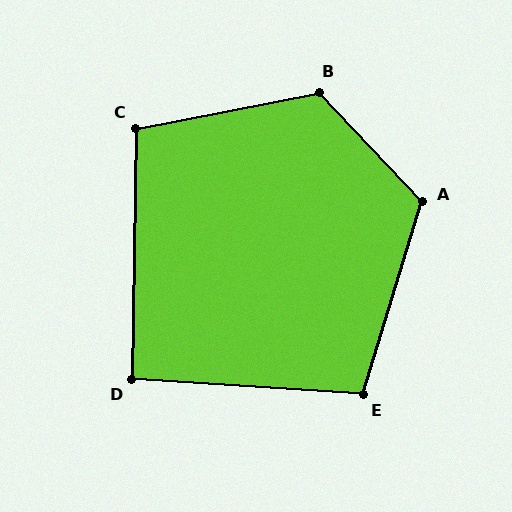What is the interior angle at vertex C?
Approximately 102 degrees (obtuse).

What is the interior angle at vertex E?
Approximately 103 degrees (obtuse).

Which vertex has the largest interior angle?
B, at approximately 122 degrees.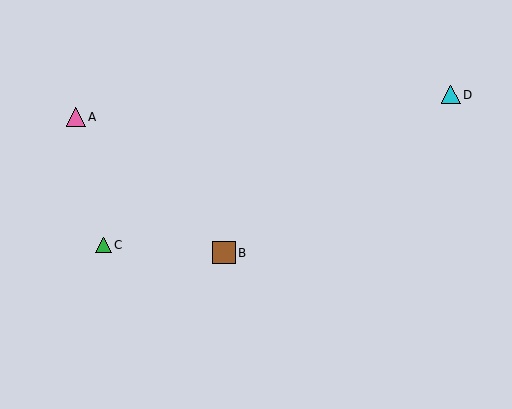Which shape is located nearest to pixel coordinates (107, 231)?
The green triangle (labeled C) at (103, 245) is nearest to that location.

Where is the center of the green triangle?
The center of the green triangle is at (103, 245).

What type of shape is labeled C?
Shape C is a green triangle.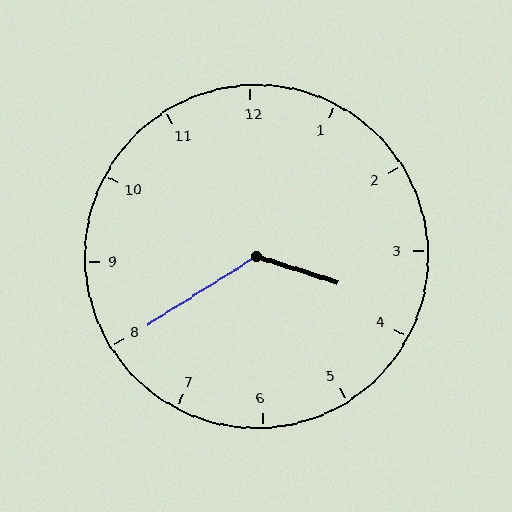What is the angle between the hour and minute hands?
Approximately 130 degrees.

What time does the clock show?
3:40.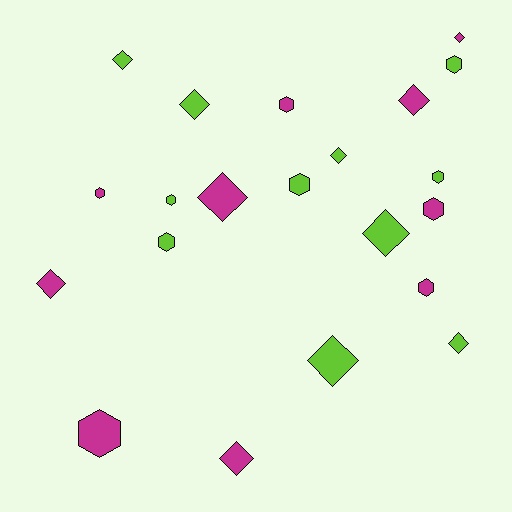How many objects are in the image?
There are 21 objects.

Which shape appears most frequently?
Diamond, with 11 objects.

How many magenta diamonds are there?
There are 5 magenta diamonds.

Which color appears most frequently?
Lime, with 11 objects.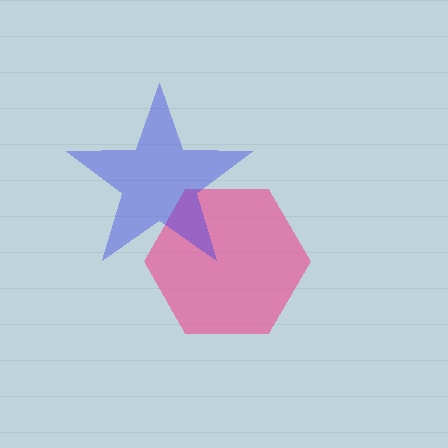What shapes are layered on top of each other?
The layered shapes are: a pink hexagon, a blue star.